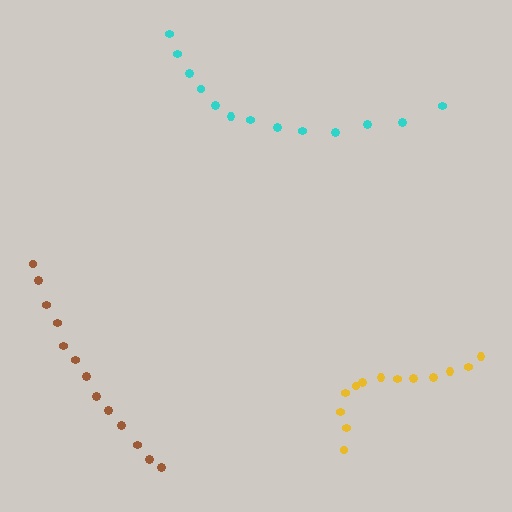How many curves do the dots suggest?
There are 3 distinct paths.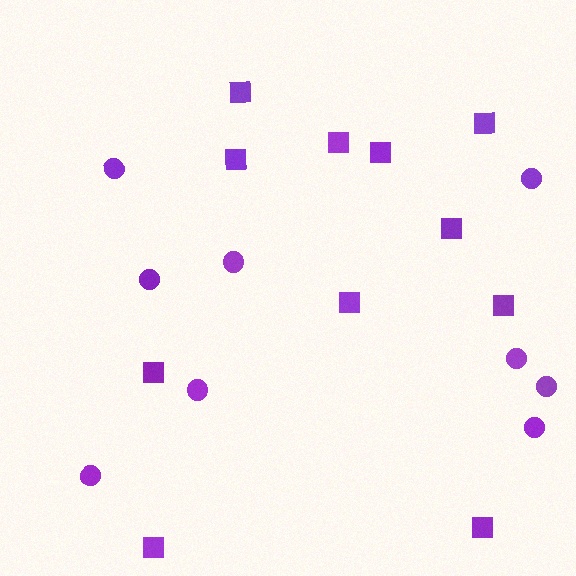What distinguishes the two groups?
There are 2 groups: one group of squares (11) and one group of circles (9).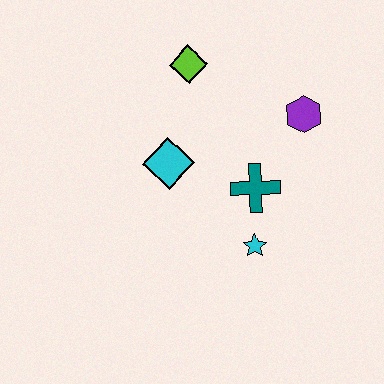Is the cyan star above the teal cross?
No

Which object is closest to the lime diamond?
The cyan diamond is closest to the lime diamond.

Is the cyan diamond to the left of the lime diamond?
Yes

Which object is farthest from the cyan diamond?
The purple hexagon is farthest from the cyan diamond.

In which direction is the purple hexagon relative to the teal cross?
The purple hexagon is above the teal cross.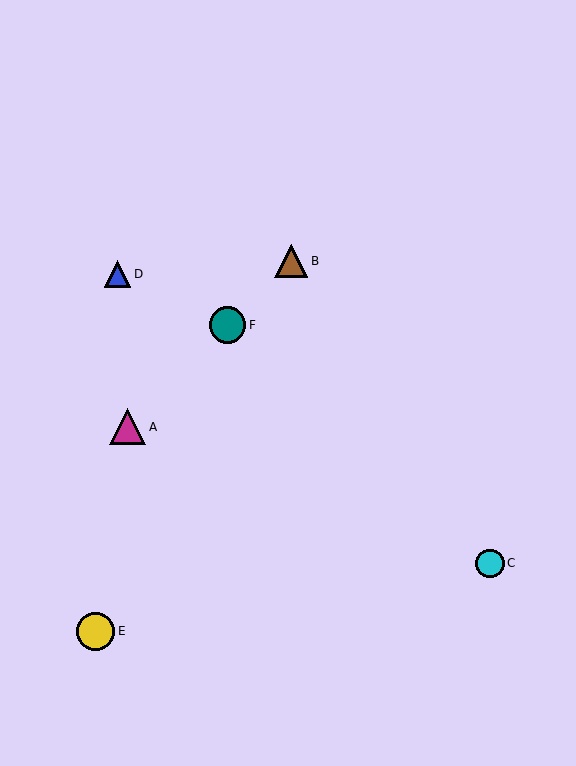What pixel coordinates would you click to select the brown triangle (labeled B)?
Click at (291, 261) to select the brown triangle B.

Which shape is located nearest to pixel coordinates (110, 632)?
The yellow circle (labeled E) at (96, 631) is nearest to that location.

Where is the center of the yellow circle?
The center of the yellow circle is at (96, 631).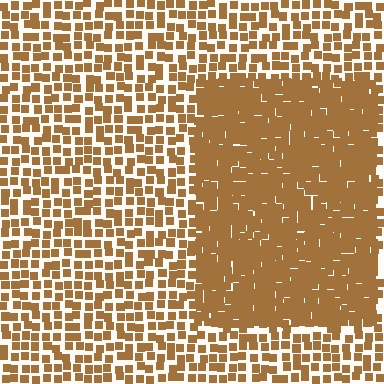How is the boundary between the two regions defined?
The boundary is defined by a change in element density (approximately 2.0x ratio). All elements are the same color, size, and shape.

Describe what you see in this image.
The image contains small brown elements arranged at two different densities. A rectangle-shaped region is visible where the elements are more densely packed than the surrounding area.